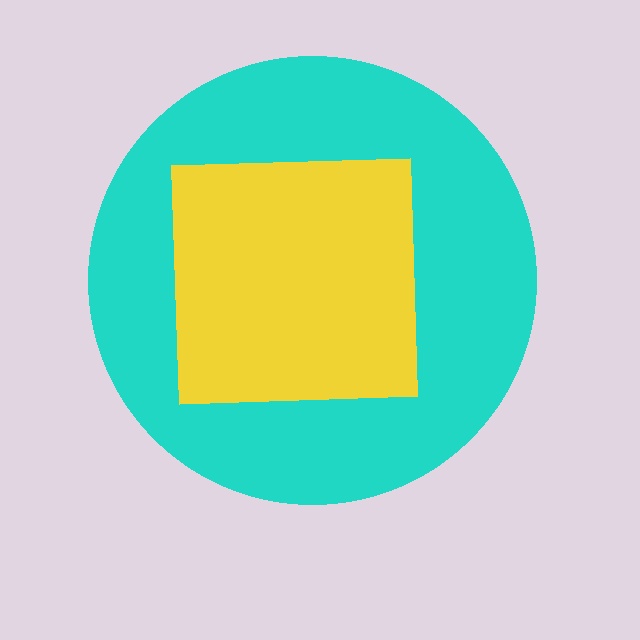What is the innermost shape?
The yellow square.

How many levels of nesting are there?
2.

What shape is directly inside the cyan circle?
The yellow square.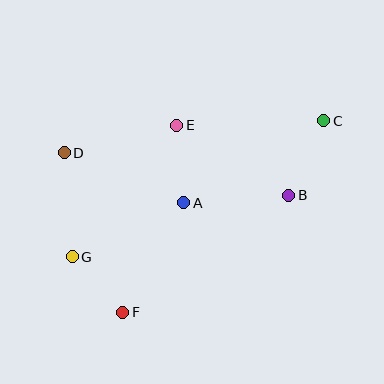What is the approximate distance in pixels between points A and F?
The distance between A and F is approximately 126 pixels.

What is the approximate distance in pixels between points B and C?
The distance between B and C is approximately 83 pixels.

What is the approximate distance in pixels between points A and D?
The distance between A and D is approximately 129 pixels.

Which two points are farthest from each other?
Points C and G are farthest from each other.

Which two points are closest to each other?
Points F and G are closest to each other.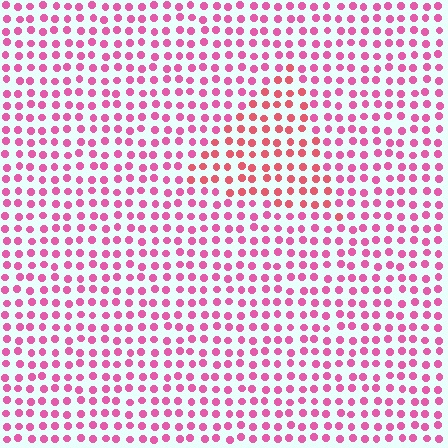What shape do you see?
I see a triangle.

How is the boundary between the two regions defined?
The boundary is defined purely by a slight shift in hue (about 27 degrees). Spacing, size, and orientation are identical on both sides.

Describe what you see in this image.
The image is filled with small pink elements in a uniform arrangement. A triangle-shaped region is visible where the elements are tinted to a slightly different hue, forming a subtle color boundary.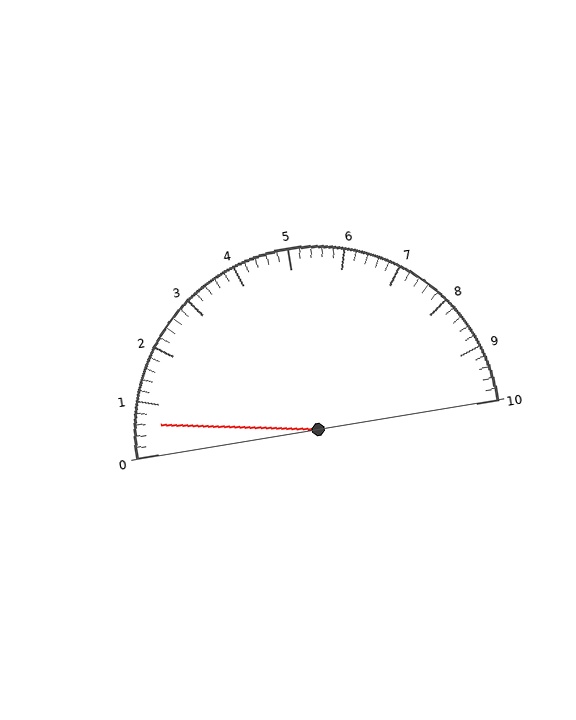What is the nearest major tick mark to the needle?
The nearest major tick mark is 1.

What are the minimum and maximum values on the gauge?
The gauge ranges from 0 to 10.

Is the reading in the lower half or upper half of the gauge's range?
The reading is in the lower half of the range (0 to 10).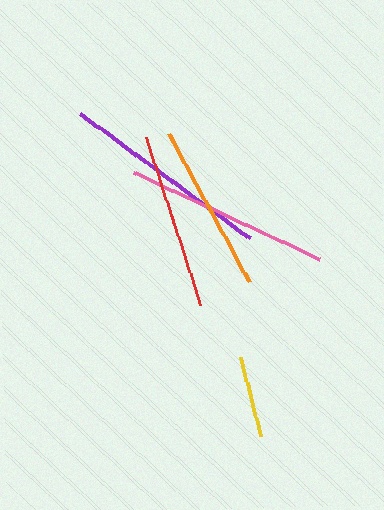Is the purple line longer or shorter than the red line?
The purple line is longer than the red line.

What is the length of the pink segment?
The pink segment is approximately 205 pixels long.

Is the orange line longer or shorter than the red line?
The red line is longer than the orange line.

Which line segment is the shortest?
The yellow line is the shortest at approximately 82 pixels.